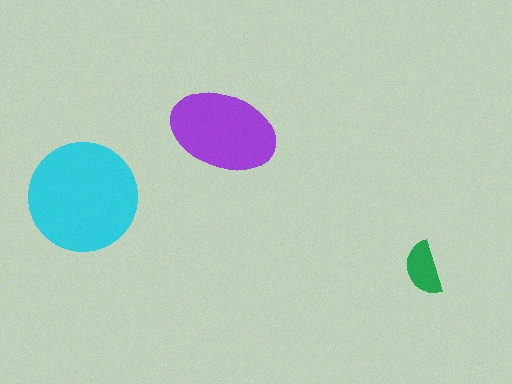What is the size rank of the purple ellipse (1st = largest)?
2nd.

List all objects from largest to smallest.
The cyan circle, the purple ellipse, the green semicircle.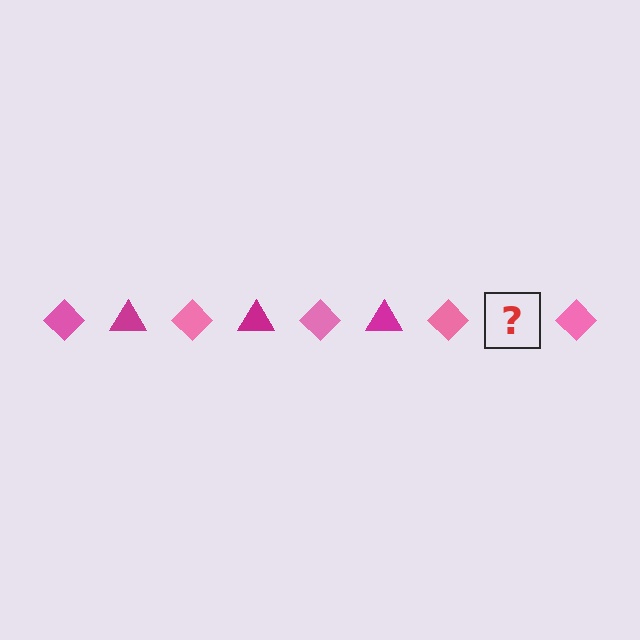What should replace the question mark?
The question mark should be replaced with a magenta triangle.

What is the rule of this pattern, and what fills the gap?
The rule is that the pattern alternates between pink diamond and magenta triangle. The gap should be filled with a magenta triangle.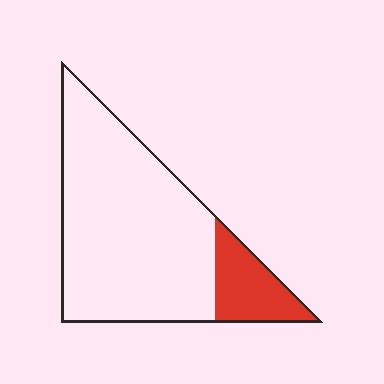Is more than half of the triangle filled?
No.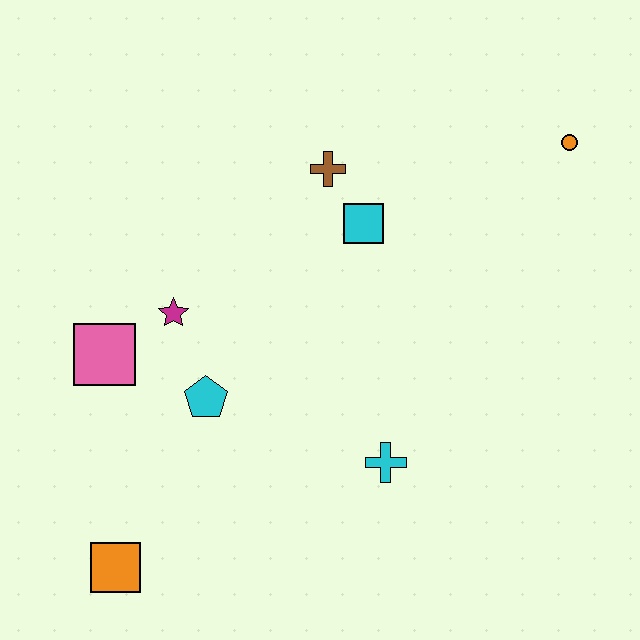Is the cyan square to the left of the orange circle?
Yes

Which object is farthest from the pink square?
The orange circle is farthest from the pink square.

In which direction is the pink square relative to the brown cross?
The pink square is to the left of the brown cross.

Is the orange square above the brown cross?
No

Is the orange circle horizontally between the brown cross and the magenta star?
No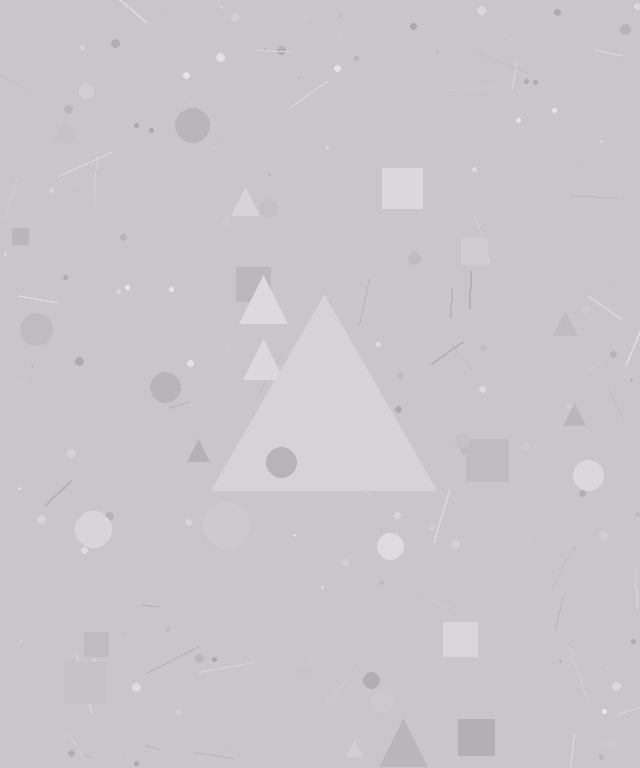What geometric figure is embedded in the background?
A triangle is embedded in the background.